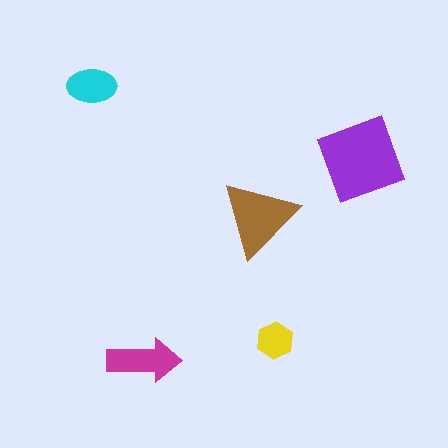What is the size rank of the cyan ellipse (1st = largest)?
4th.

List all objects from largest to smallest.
The purple square, the brown triangle, the magenta arrow, the cyan ellipse, the yellow hexagon.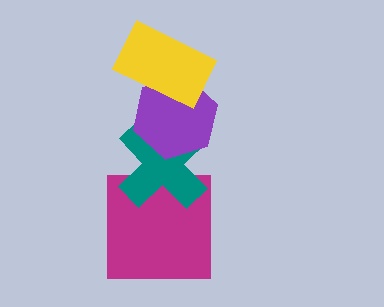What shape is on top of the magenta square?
The teal cross is on top of the magenta square.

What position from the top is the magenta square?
The magenta square is 4th from the top.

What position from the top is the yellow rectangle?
The yellow rectangle is 1st from the top.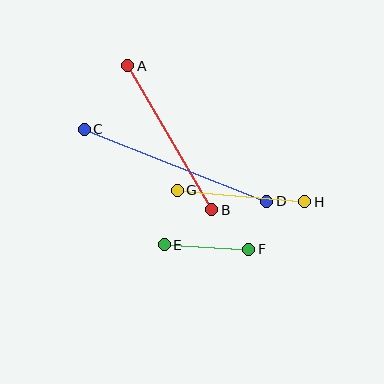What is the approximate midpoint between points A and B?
The midpoint is at approximately (170, 138) pixels.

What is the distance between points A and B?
The distance is approximately 167 pixels.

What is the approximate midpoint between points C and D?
The midpoint is at approximately (175, 165) pixels.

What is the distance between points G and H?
The distance is approximately 128 pixels.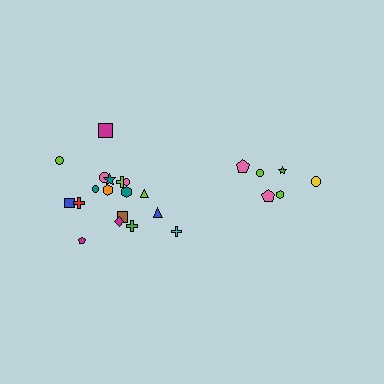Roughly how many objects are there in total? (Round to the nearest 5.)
Roughly 25 objects in total.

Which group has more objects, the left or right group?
The left group.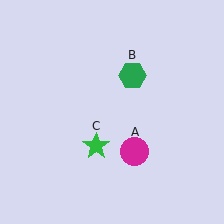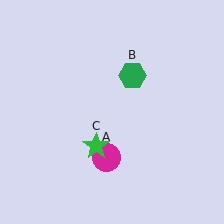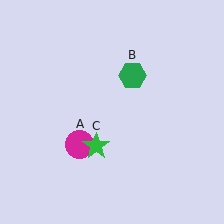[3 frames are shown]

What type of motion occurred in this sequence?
The magenta circle (object A) rotated clockwise around the center of the scene.